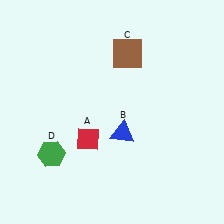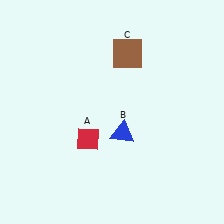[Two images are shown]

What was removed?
The green hexagon (D) was removed in Image 2.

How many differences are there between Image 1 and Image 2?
There is 1 difference between the two images.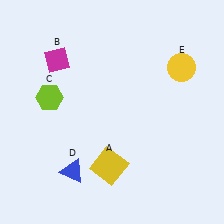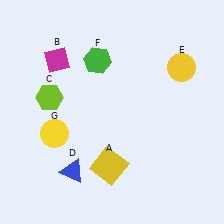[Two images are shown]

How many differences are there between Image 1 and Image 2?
There are 2 differences between the two images.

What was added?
A green hexagon (F), a yellow circle (G) were added in Image 2.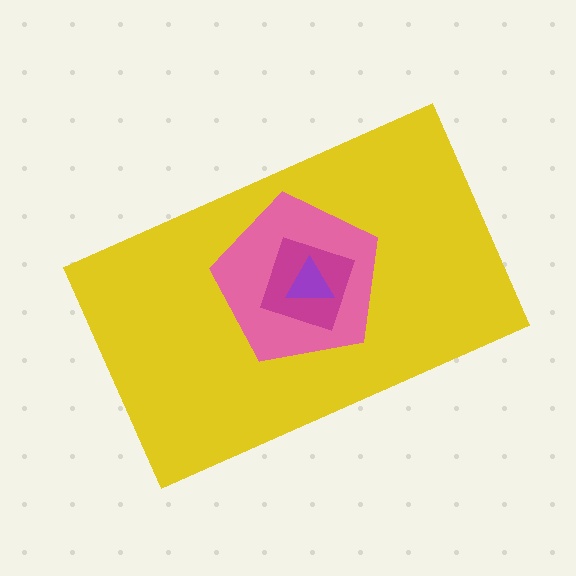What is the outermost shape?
The yellow rectangle.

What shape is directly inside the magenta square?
The purple triangle.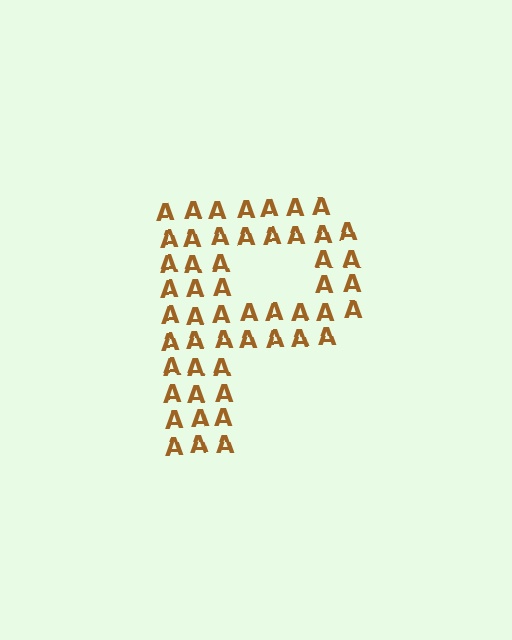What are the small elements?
The small elements are letter A's.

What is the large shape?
The large shape is the letter P.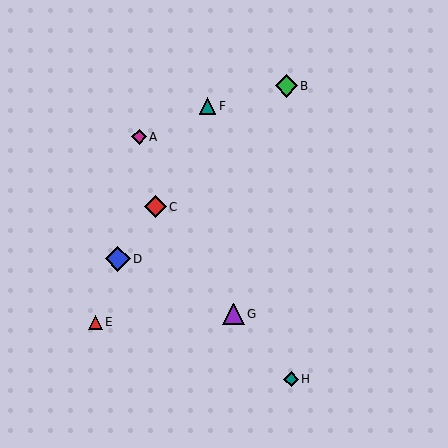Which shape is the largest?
The blue diamond (labeled D) is the largest.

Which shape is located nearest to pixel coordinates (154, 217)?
The red diamond (labeled C) at (155, 207) is nearest to that location.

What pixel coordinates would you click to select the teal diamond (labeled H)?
Click at (291, 379) to select the teal diamond H.